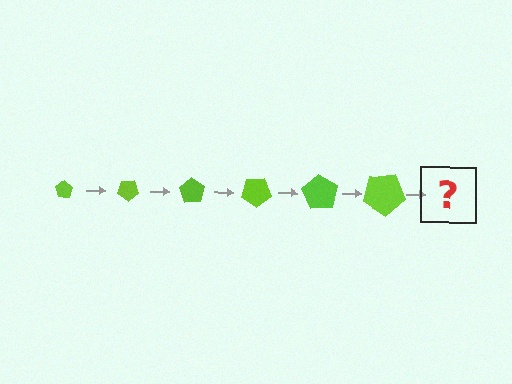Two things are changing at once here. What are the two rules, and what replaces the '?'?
The two rules are that the pentagon grows larger each step and it rotates 35 degrees each step. The '?' should be a pentagon, larger than the previous one and rotated 210 degrees from the start.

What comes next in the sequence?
The next element should be a pentagon, larger than the previous one and rotated 210 degrees from the start.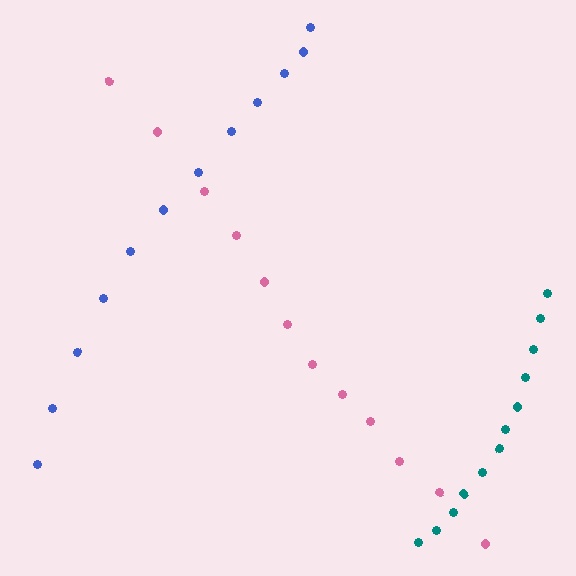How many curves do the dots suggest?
There are 3 distinct paths.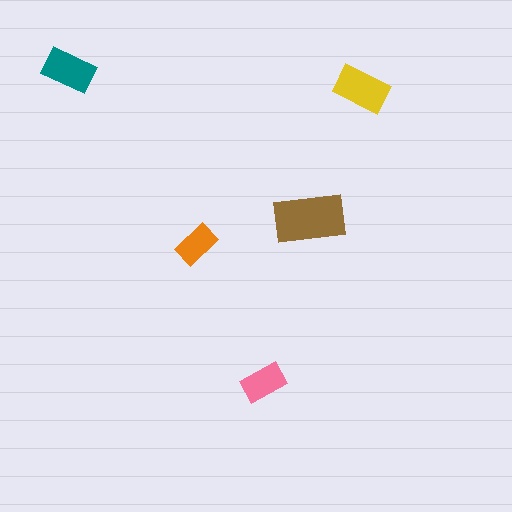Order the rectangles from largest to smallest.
the brown one, the yellow one, the teal one, the pink one, the orange one.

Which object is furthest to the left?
The teal rectangle is leftmost.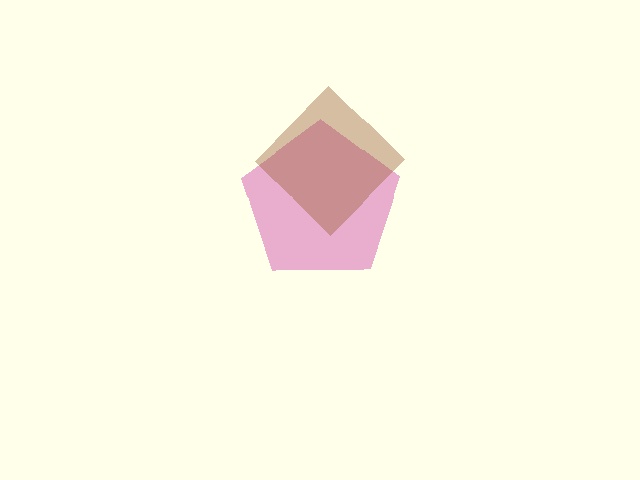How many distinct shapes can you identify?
There are 2 distinct shapes: a pink pentagon, a brown diamond.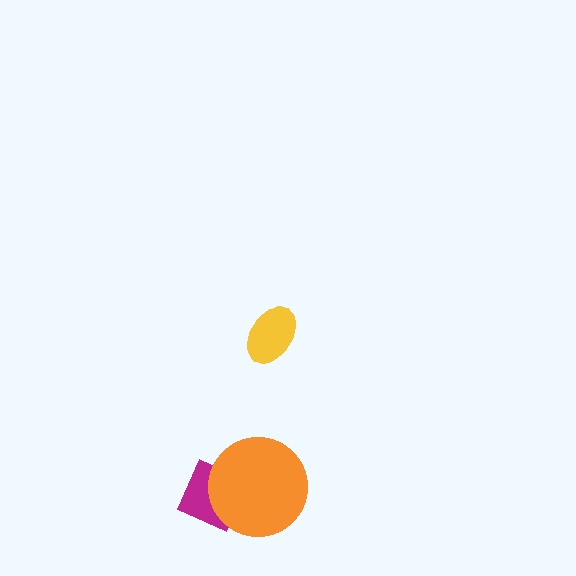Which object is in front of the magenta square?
The orange circle is in front of the magenta square.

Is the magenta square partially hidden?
Yes, it is partially covered by another shape.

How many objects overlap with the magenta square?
1 object overlaps with the magenta square.